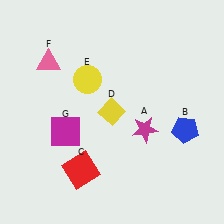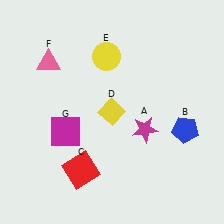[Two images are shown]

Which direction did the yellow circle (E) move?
The yellow circle (E) moved up.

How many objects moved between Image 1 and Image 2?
1 object moved between the two images.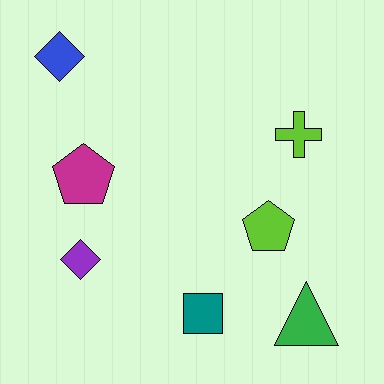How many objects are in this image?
There are 7 objects.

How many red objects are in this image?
There are no red objects.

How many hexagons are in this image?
There are no hexagons.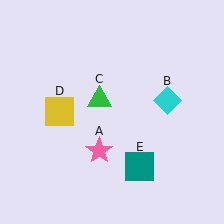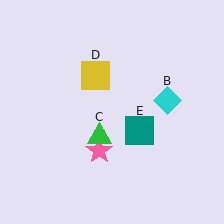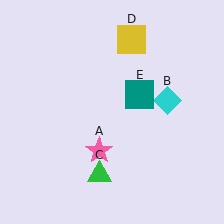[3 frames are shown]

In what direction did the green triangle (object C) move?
The green triangle (object C) moved down.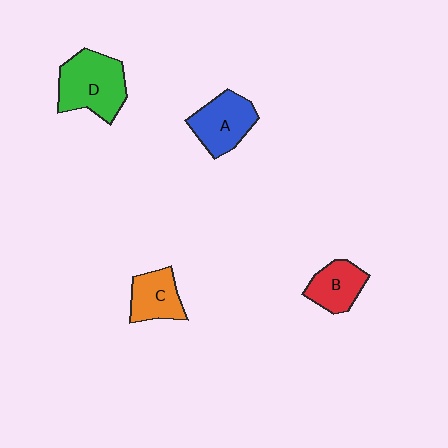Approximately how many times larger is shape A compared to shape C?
Approximately 1.2 times.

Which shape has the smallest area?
Shape B (red).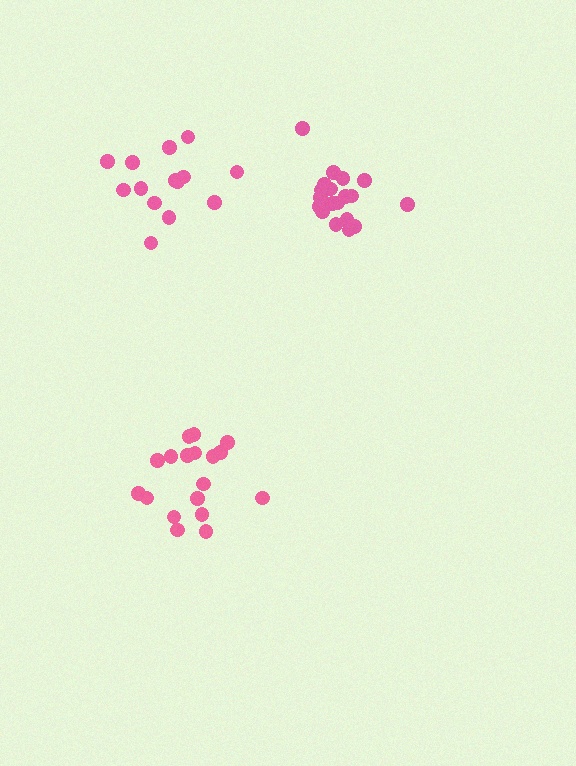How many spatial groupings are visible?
There are 3 spatial groupings.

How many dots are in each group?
Group 1: 18 dots, Group 2: 14 dots, Group 3: 19 dots (51 total).